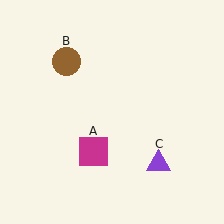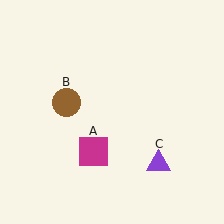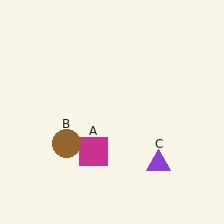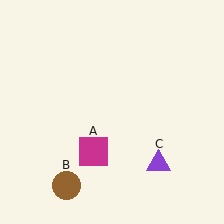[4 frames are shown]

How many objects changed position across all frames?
1 object changed position: brown circle (object B).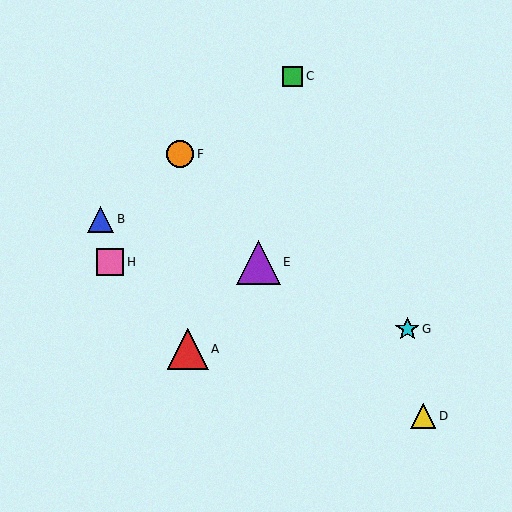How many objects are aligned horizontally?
2 objects (E, H) are aligned horizontally.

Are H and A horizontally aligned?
No, H is at y≈262 and A is at y≈349.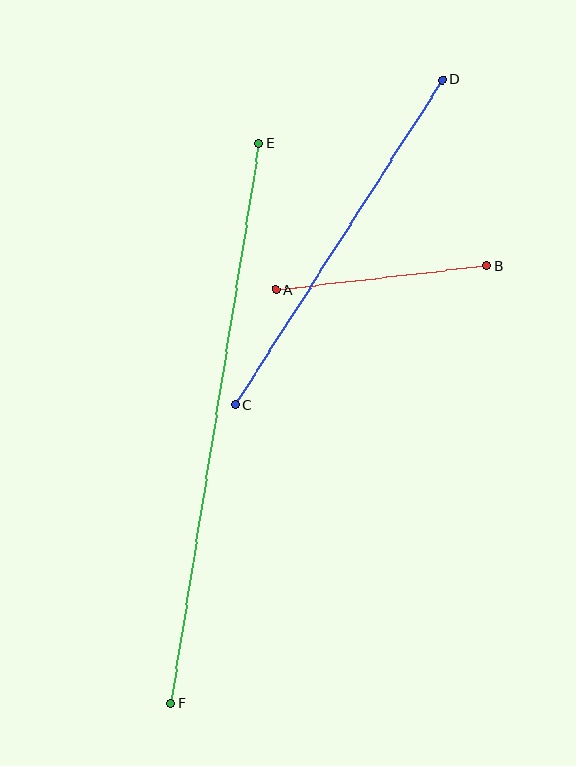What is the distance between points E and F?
The distance is approximately 566 pixels.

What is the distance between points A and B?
The distance is approximately 213 pixels.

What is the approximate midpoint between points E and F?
The midpoint is at approximately (215, 423) pixels.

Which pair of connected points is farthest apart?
Points E and F are farthest apart.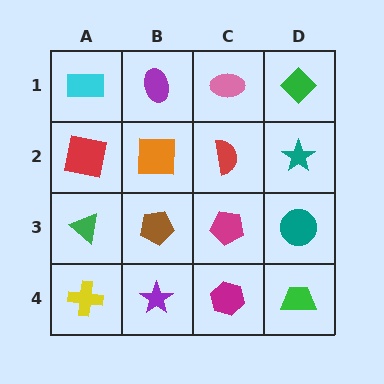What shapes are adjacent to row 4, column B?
A brown pentagon (row 3, column B), a yellow cross (row 4, column A), a magenta hexagon (row 4, column C).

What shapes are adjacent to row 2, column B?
A purple ellipse (row 1, column B), a brown pentagon (row 3, column B), a red square (row 2, column A), a red semicircle (row 2, column C).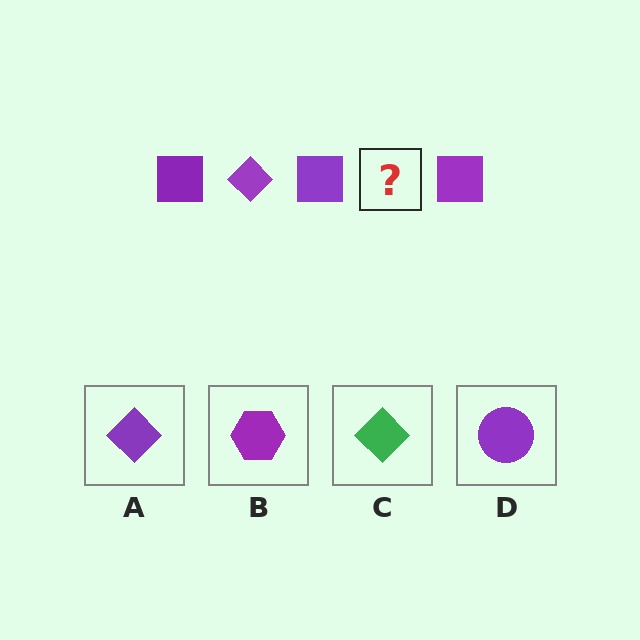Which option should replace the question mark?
Option A.